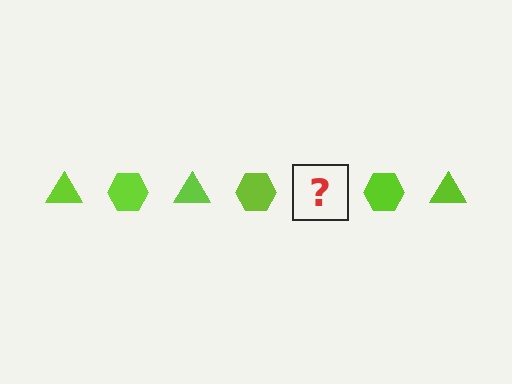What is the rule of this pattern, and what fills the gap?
The rule is that the pattern cycles through triangle, hexagon shapes in lime. The gap should be filled with a lime triangle.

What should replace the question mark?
The question mark should be replaced with a lime triangle.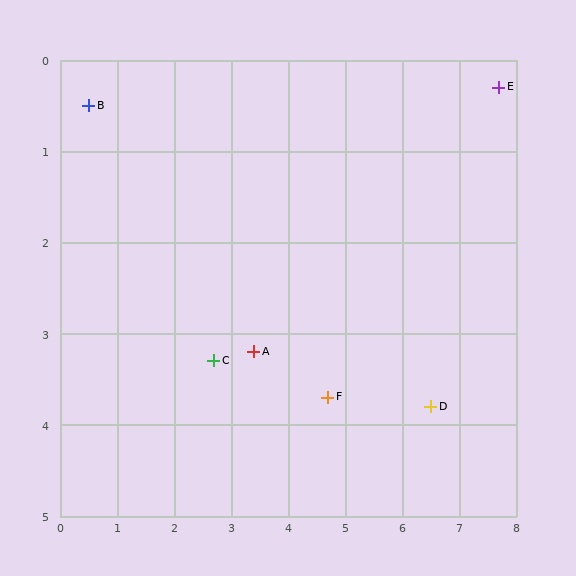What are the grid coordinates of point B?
Point B is at approximately (0.5, 0.5).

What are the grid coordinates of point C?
Point C is at approximately (2.7, 3.3).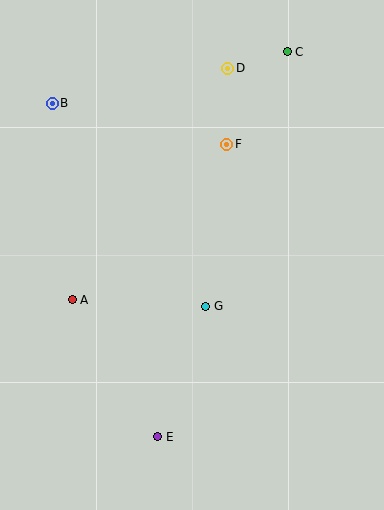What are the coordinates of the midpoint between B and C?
The midpoint between B and C is at (170, 78).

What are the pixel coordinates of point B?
Point B is at (52, 103).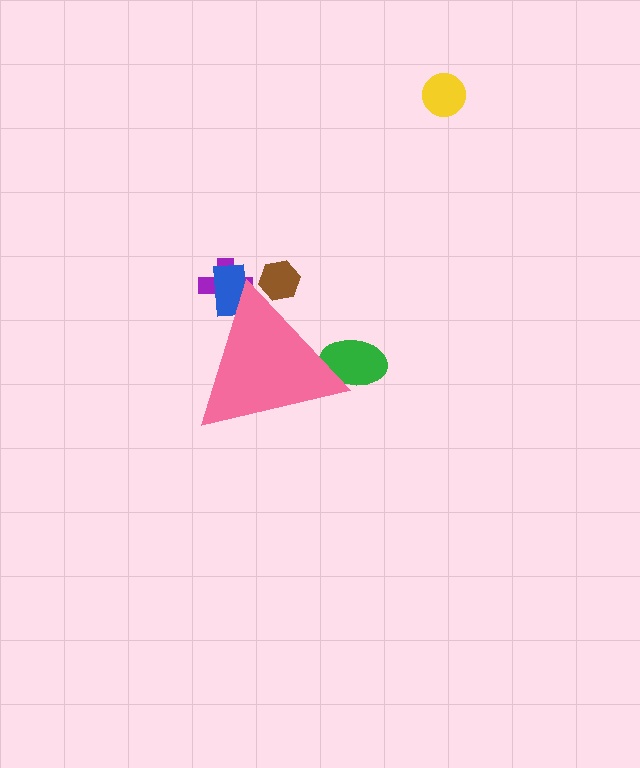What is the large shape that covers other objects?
A pink triangle.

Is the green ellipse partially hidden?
Yes, the green ellipse is partially hidden behind the pink triangle.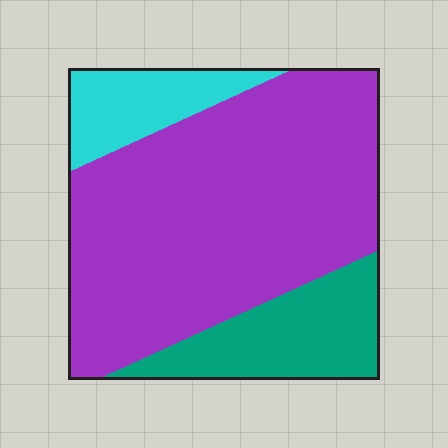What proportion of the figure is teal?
Teal takes up about one fifth (1/5) of the figure.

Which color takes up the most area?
Purple, at roughly 70%.